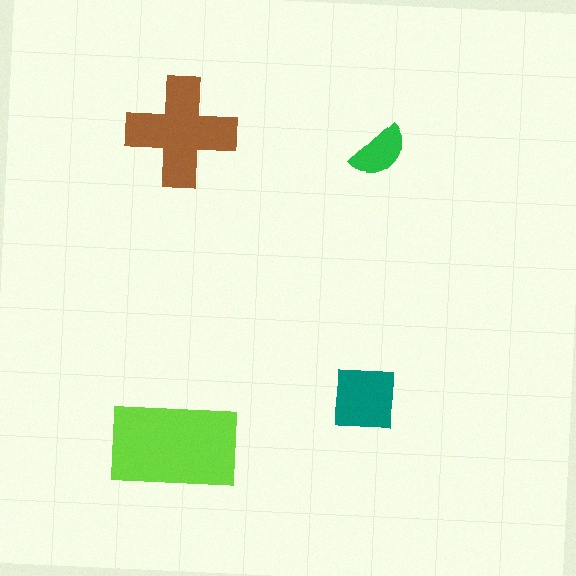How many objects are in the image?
There are 4 objects in the image.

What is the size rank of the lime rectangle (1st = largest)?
1st.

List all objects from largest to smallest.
The lime rectangle, the brown cross, the teal square, the green semicircle.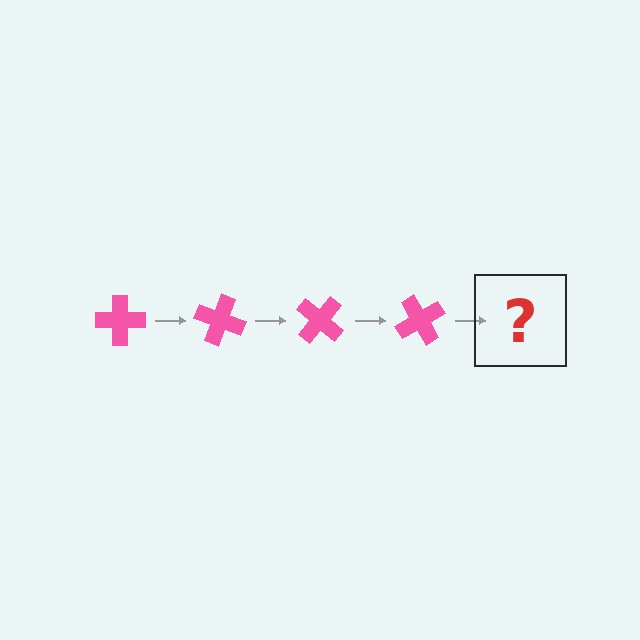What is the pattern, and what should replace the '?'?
The pattern is that the cross rotates 20 degrees each step. The '?' should be a pink cross rotated 80 degrees.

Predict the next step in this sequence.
The next step is a pink cross rotated 80 degrees.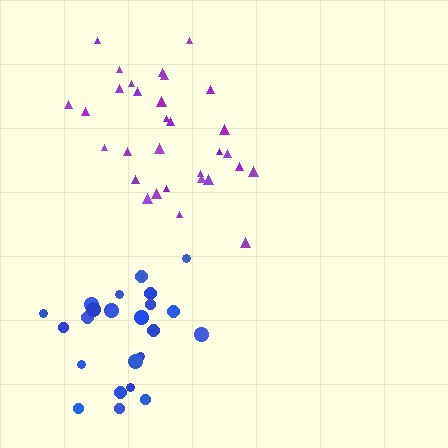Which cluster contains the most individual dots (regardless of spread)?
Purple (31).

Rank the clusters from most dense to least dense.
purple, blue.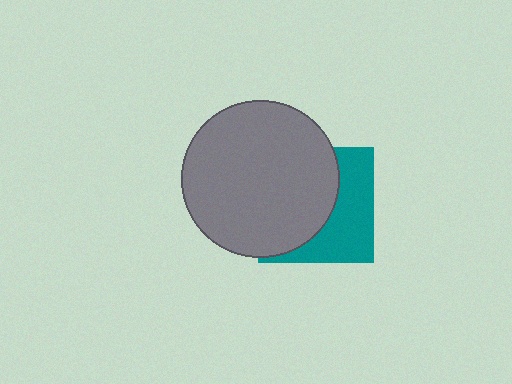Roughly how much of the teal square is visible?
A small part of it is visible (roughly 43%).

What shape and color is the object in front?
The object in front is a gray circle.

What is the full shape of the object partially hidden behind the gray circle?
The partially hidden object is a teal square.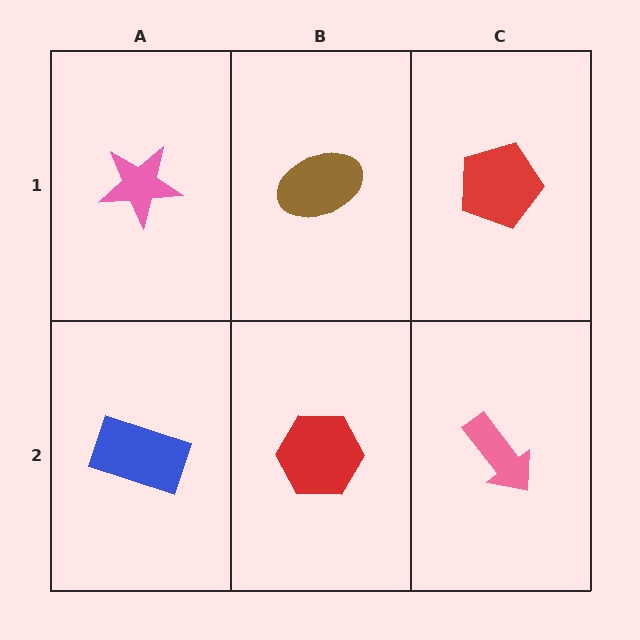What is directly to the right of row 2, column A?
A red hexagon.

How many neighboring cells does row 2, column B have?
3.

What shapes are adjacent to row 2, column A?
A pink star (row 1, column A), a red hexagon (row 2, column B).